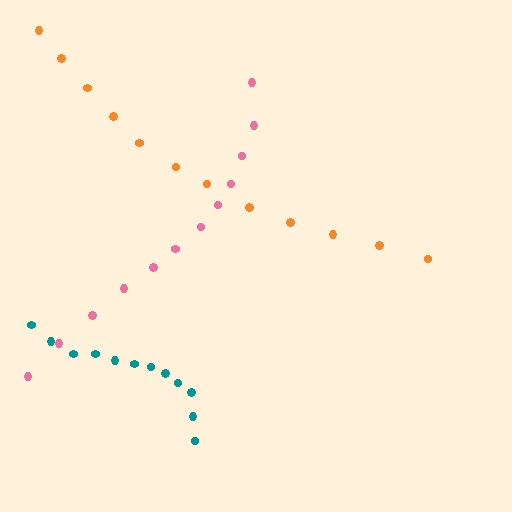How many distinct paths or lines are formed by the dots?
There are 3 distinct paths.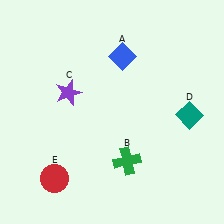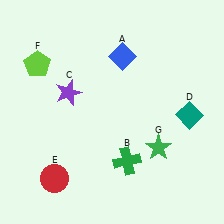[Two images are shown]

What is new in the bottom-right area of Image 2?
A green star (G) was added in the bottom-right area of Image 2.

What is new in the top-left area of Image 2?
A lime pentagon (F) was added in the top-left area of Image 2.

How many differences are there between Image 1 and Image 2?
There are 2 differences between the two images.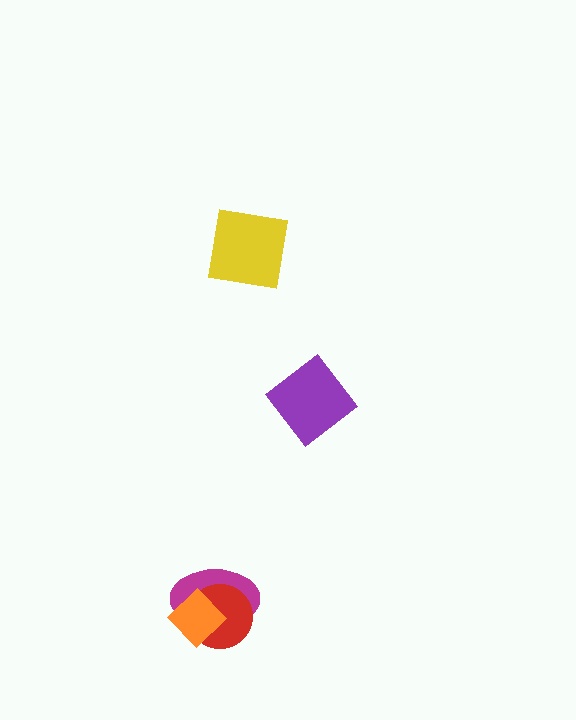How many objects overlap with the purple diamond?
0 objects overlap with the purple diamond.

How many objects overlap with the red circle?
2 objects overlap with the red circle.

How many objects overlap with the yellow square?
0 objects overlap with the yellow square.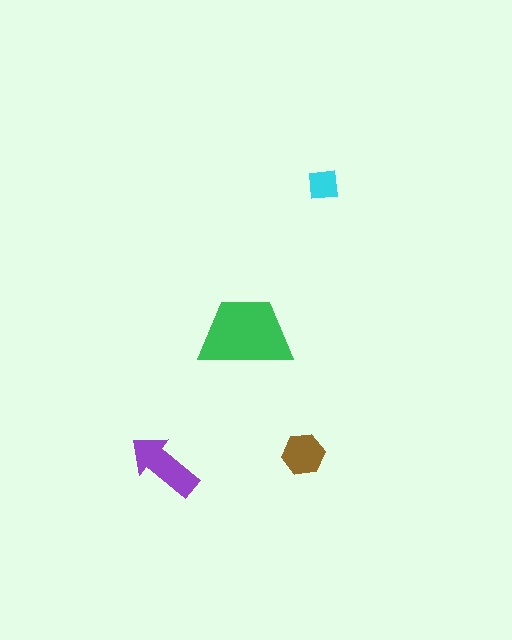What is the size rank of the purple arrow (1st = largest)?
2nd.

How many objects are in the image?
There are 4 objects in the image.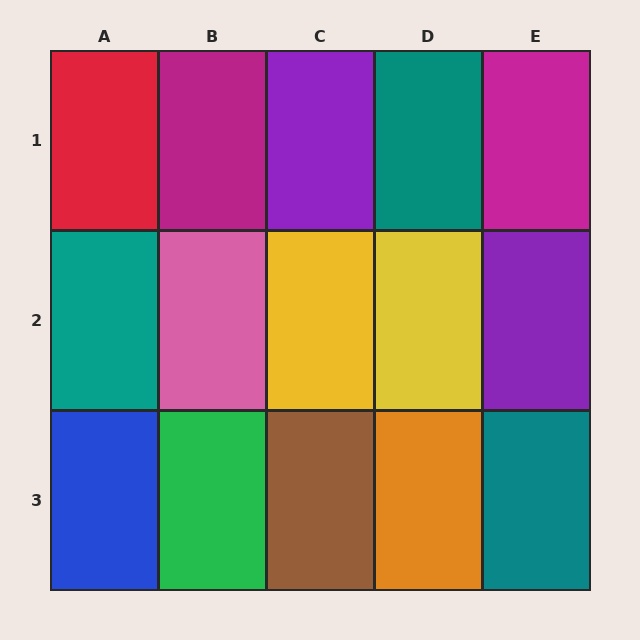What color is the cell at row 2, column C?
Yellow.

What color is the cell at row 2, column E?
Purple.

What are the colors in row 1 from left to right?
Red, magenta, purple, teal, magenta.